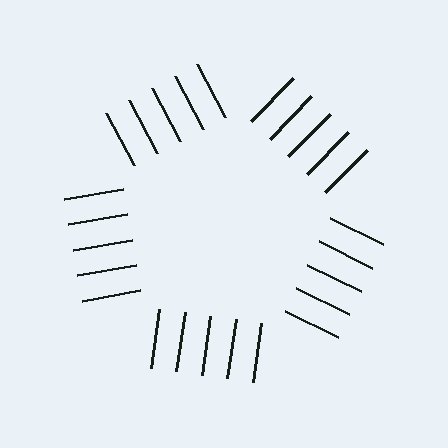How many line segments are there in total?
25 — 5 along each of the 5 edges.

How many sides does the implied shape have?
5 sides — the line-ends trace a pentagon.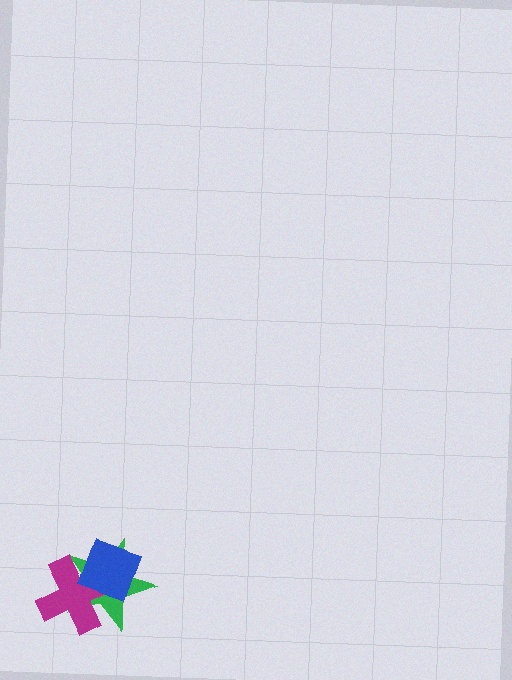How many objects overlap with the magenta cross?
2 objects overlap with the magenta cross.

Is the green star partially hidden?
Yes, it is partially covered by another shape.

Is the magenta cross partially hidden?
Yes, it is partially covered by another shape.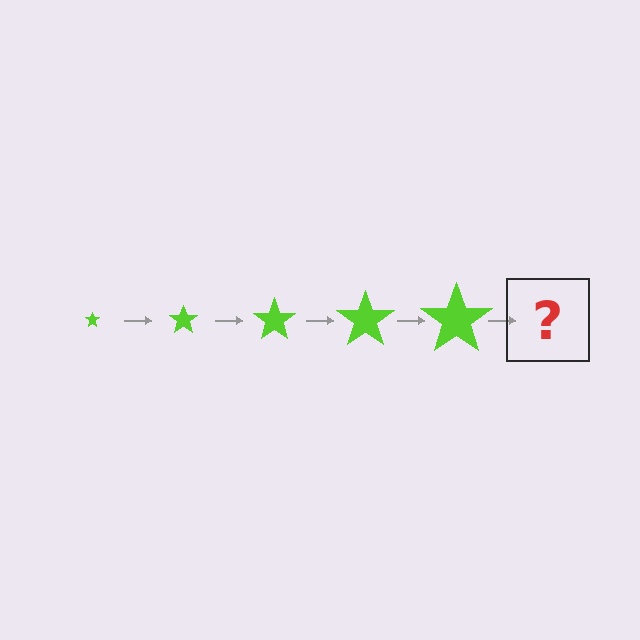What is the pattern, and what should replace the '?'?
The pattern is that the star gets progressively larger each step. The '?' should be a lime star, larger than the previous one.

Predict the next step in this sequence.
The next step is a lime star, larger than the previous one.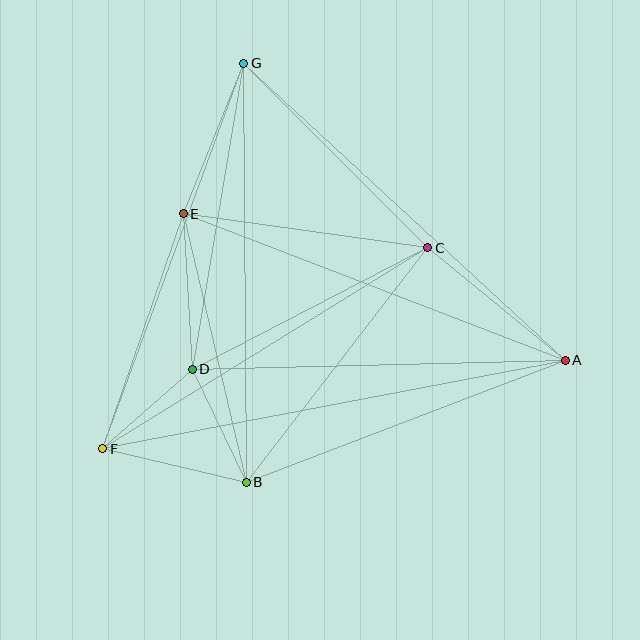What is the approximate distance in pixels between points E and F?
The distance between E and F is approximately 248 pixels.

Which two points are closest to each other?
Points D and F are closest to each other.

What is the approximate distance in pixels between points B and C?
The distance between B and C is approximately 296 pixels.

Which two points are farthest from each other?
Points A and F are farthest from each other.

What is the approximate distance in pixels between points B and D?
The distance between B and D is approximately 125 pixels.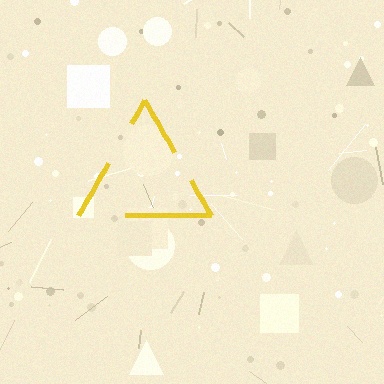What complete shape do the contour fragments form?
The contour fragments form a triangle.